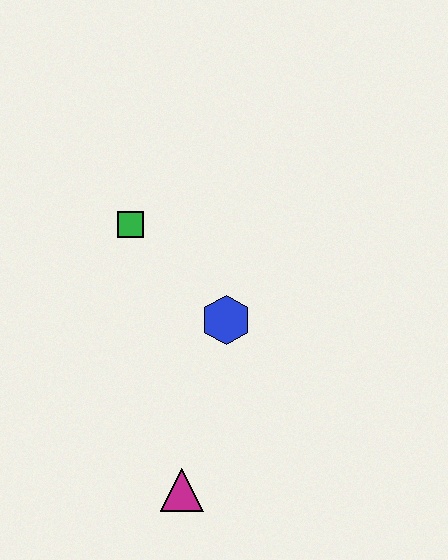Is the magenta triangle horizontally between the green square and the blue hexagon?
Yes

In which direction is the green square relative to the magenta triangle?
The green square is above the magenta triangle.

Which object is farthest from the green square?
The magenta triangle is farthest from the green square.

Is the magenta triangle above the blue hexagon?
No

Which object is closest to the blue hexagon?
The green square is closest to the blue hexagon.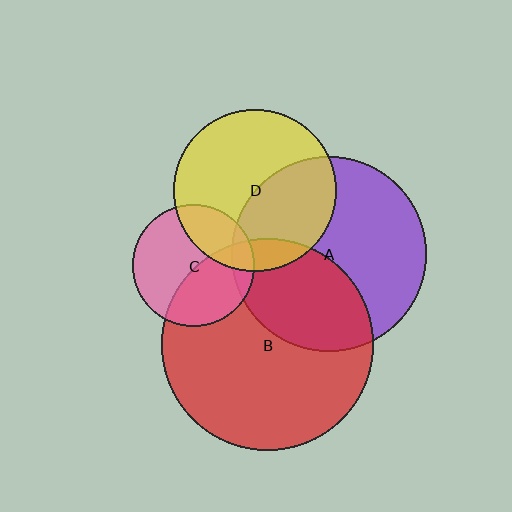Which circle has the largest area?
Circle B (red).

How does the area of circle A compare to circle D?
Approximately 1.5 times.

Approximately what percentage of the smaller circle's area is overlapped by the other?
Approximately 40%.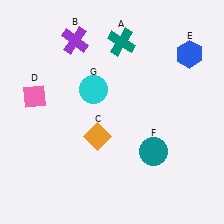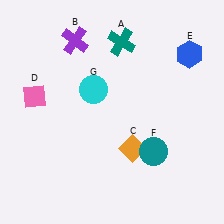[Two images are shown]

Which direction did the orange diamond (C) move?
The orange diamond (C) moved right.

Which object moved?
The orange diamond (C) moved right.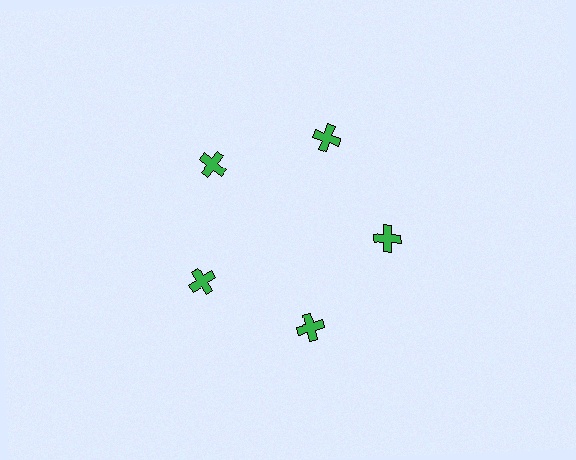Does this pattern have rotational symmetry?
Yes, this pattern has 5-fold rotational symmetry. It looks the same after rotating 72 degrees around the center.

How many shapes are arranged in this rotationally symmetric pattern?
There are 5 shapes, arranged in 5 groups of 1.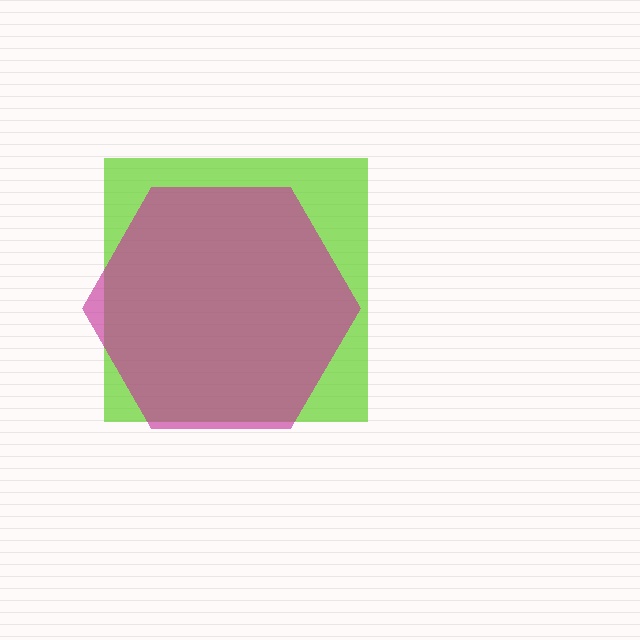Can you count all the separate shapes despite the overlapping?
Yes, there are 2 separate shapes.